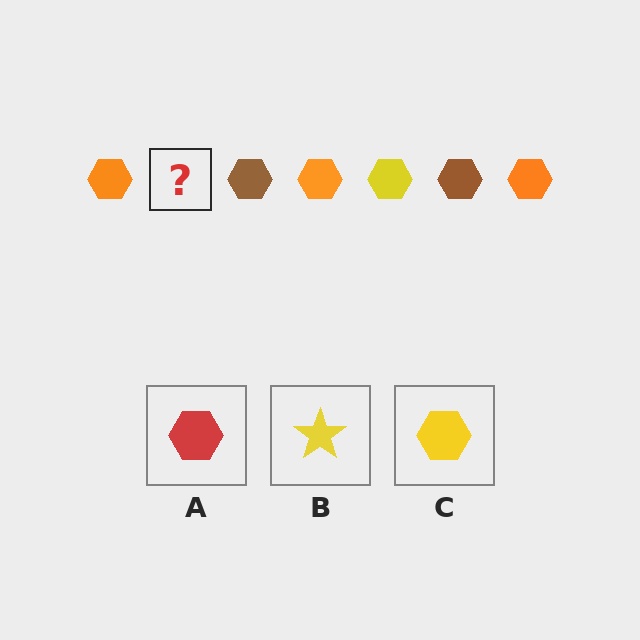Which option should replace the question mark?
Option C.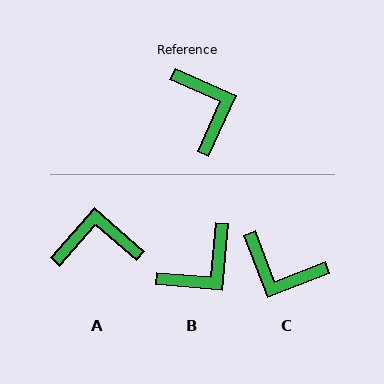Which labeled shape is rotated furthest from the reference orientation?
C, about 135 degrees away.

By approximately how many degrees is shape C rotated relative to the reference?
Approximately 135 degrees clockwise.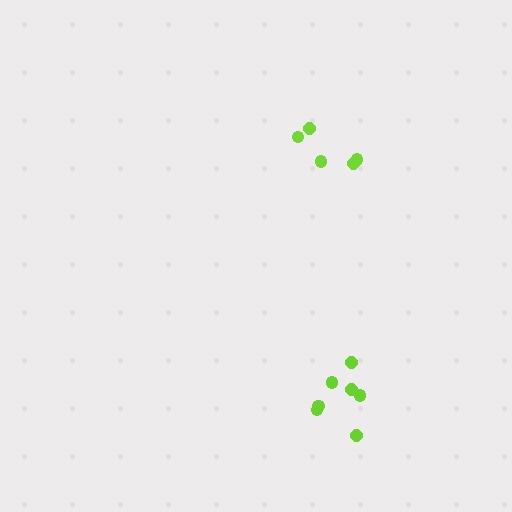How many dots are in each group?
Group 1: 5 dots, Group 2: 7 dots (12 total).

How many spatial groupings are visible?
There are 2 spatial groupings.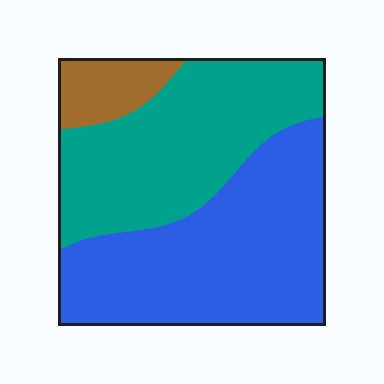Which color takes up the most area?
Blue, at roughly 50%.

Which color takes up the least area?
Brown, at roughly 10%.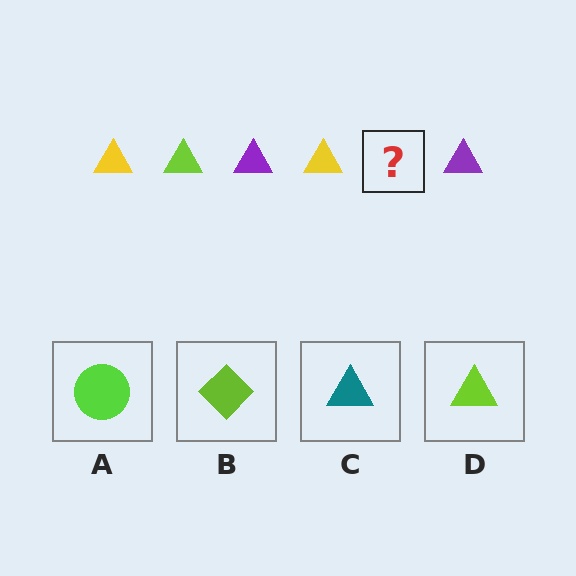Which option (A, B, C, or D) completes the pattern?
D.